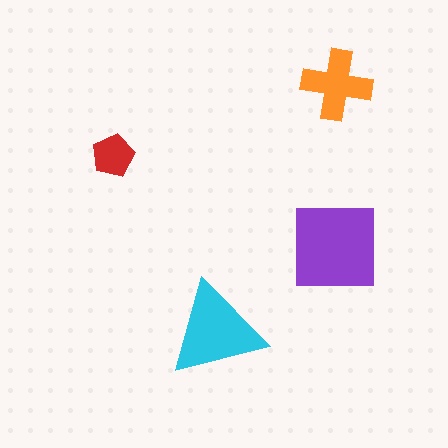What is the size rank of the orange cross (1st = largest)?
3rd.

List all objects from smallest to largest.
The red pentagon, the orange cross, the cyan triangle, the purple square.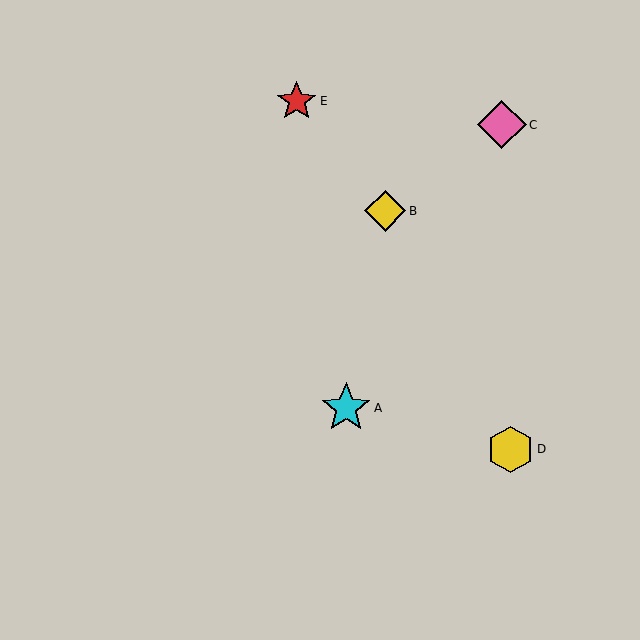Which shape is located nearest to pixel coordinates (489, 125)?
The pink diamond (labeled C) at (502, 125) is nearest to that location.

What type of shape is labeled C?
Shape C is a pink diamond.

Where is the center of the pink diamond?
The center of the pink diamond is at (502, 125).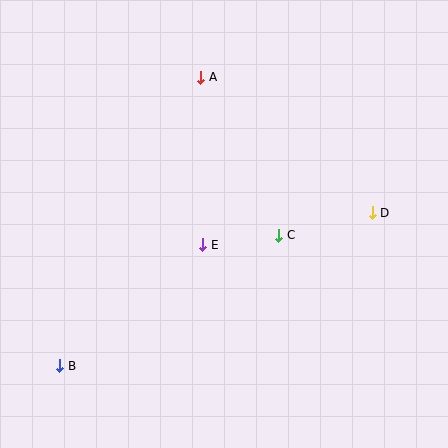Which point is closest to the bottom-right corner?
Point D is closest to the bottom-right corner.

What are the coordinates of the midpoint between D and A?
The midpoint between D and A is at (287, 145).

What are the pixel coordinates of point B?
Point B is at (60, 366).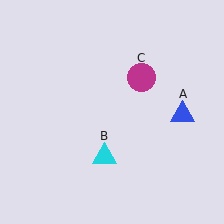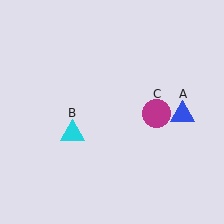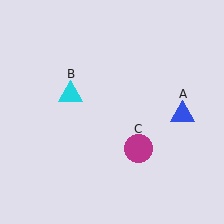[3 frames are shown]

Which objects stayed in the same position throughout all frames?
Blue triangle (object A) remained stationary.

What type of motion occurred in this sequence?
The cyan triangle (object B), magenta circle (object C) rotated clockwise around the center of the scene.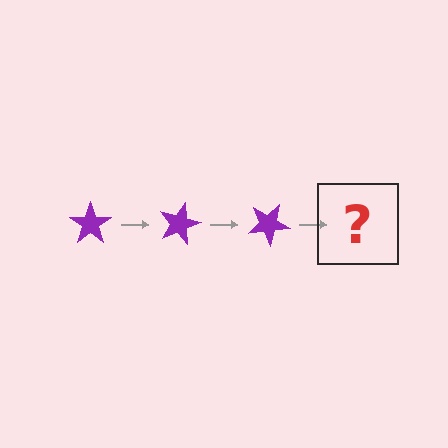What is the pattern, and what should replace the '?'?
The pattern is that the star rotates 15 degrees each step. The '?' should be a purple star rotated 45 degrees.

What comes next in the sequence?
The next element should be a purple star rotated 45 degrees.